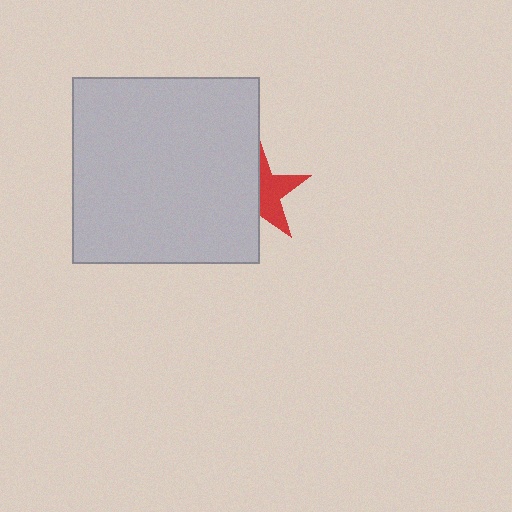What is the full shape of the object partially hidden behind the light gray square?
The partially hidden object is a red star.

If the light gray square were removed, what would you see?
You would see the complete red star.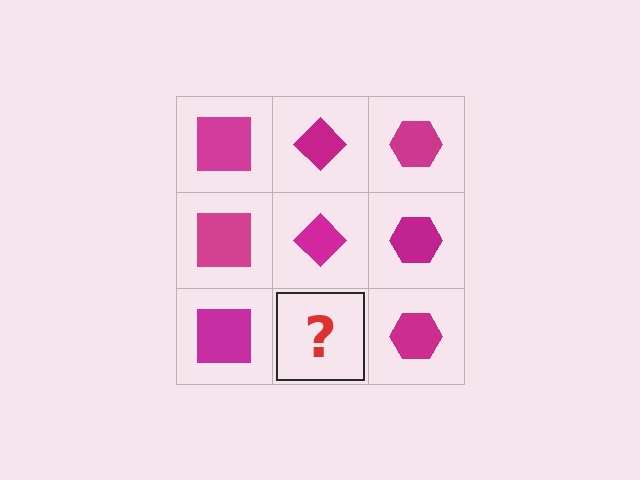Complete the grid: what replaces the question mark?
The question mark should be replaced with a magenta diamond.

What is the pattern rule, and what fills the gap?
The rule is that each column has a consistent shape. The gap should be filled with a magenta diamond.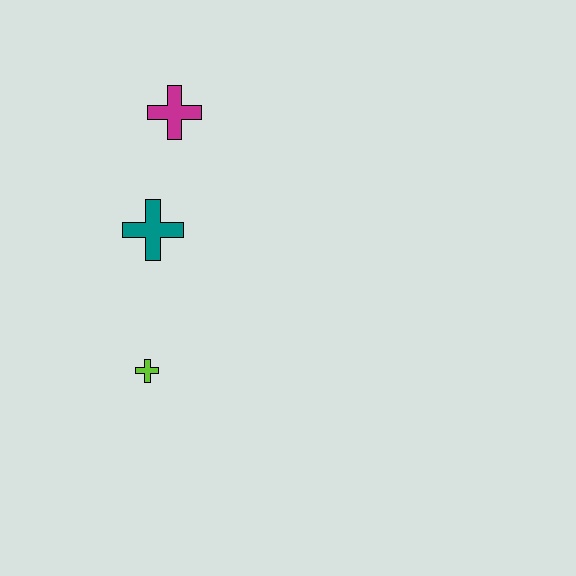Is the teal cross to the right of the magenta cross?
No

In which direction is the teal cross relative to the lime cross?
The teal cross is above the lime cross.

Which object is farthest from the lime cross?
The magenta cross is farthest from the lime cross.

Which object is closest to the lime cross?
The teal cross is closest to the lime cross.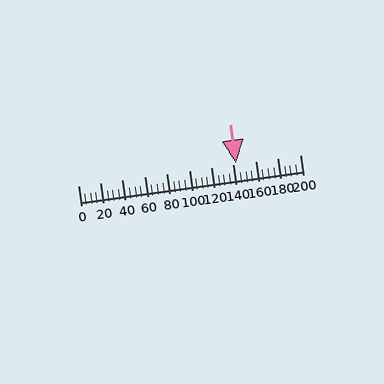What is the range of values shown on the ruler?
The ruler shows values from 0 to 200.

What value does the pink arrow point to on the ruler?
The pink arrow points to approximately 143.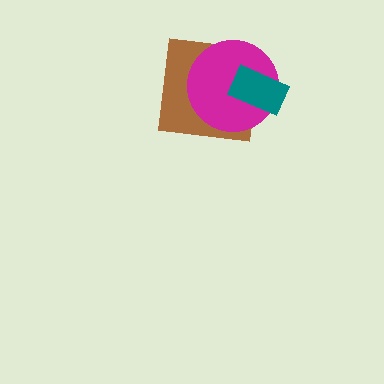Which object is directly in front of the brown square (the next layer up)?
The magenta circle is directly in front of the brown square.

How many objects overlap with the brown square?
2 objects overlap with the brown square.